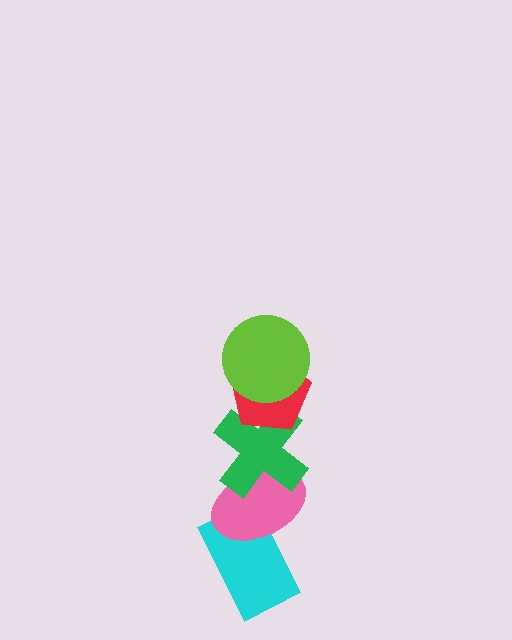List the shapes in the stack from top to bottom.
From top to bottom: the lime circle, the red pentagon, the green cross, the pink ellipse, the cyan rectangle.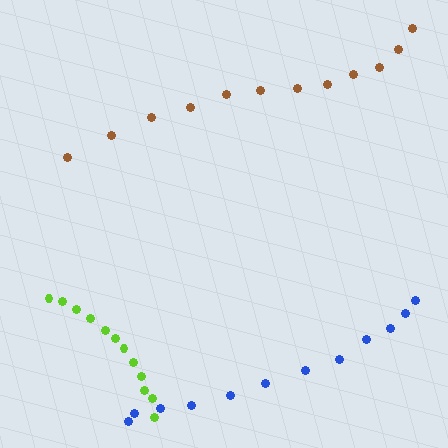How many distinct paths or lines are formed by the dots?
There are 3 distinct paths.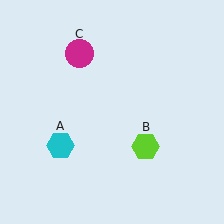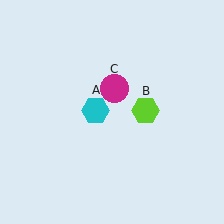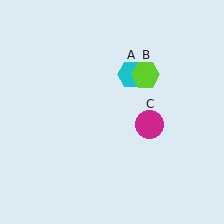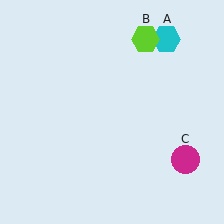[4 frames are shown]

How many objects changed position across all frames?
3 objects changed position: cyan hexagon (object A), lime hexagon (object B), magenta circle (object C).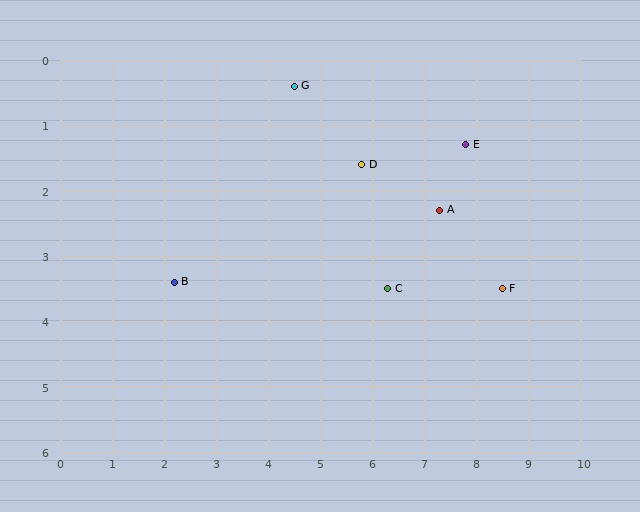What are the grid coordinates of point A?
Point A is at approximately (7.3, 2.3).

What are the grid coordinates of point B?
Point B is at approximately (2.2, 3.4).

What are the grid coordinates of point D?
Point D is at approximately (5.8, 1.6).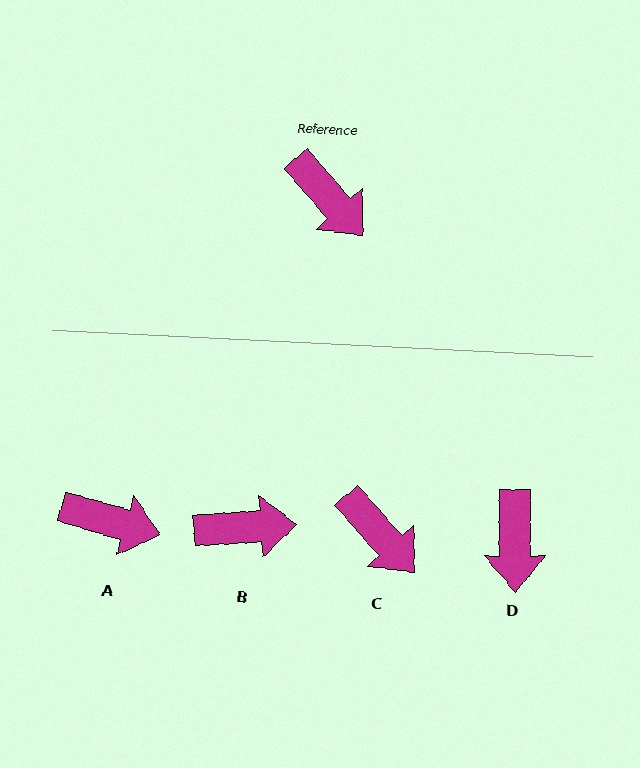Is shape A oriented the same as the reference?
No, it is off by about 32 degrees.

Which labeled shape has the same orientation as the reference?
C.